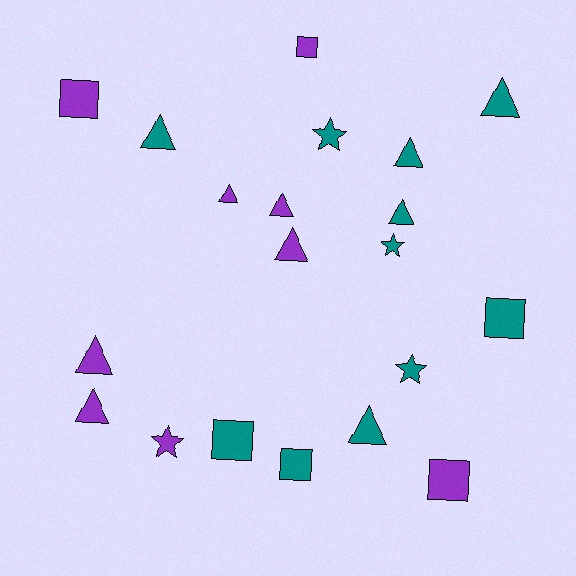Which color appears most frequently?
Teal, with 11 objects.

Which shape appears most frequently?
Triangle, with 10 objects.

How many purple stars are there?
There is 1 purple star.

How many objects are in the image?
There are 20 objects.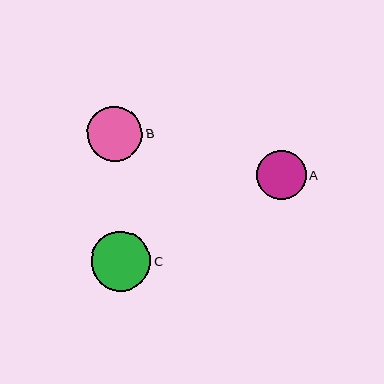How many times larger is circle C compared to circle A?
Circle C is approximately 1.2 times the size of circle A.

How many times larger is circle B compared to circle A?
Circle B is approximately 1.1 times the size of circle A.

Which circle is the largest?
Circle C is the largest with a size of approximately 59 pixels.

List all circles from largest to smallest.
From largest to smallest: C, B, A.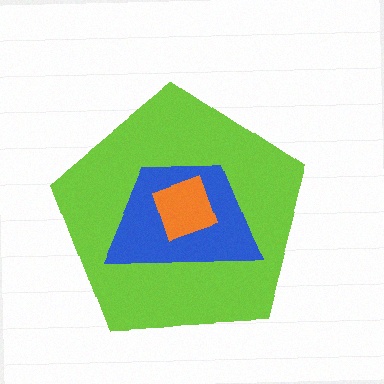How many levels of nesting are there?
3.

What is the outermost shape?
The lime pentagon.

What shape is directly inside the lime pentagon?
The blue trapezoid.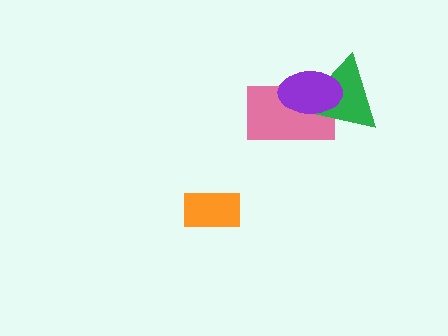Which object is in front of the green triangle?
The purple ellipse is in front of the green triangle.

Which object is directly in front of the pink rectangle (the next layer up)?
The green triangle is directly in front of the pink rectangle.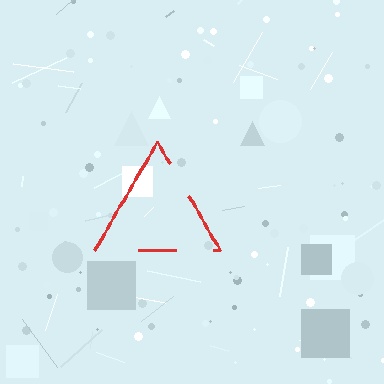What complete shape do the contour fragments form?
The contour fragments form a triangle.